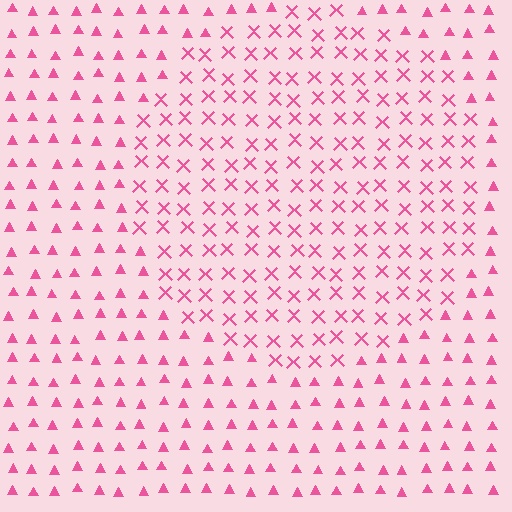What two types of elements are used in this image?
The image uses X marks inside the circle region and triangles outside it.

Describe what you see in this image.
The image is filled with small pink elements arranged in a uniform grid. A circle-shaped region contains X marks, while the surrounding area contains triangles. The boundary is defined purely by the change in element shape.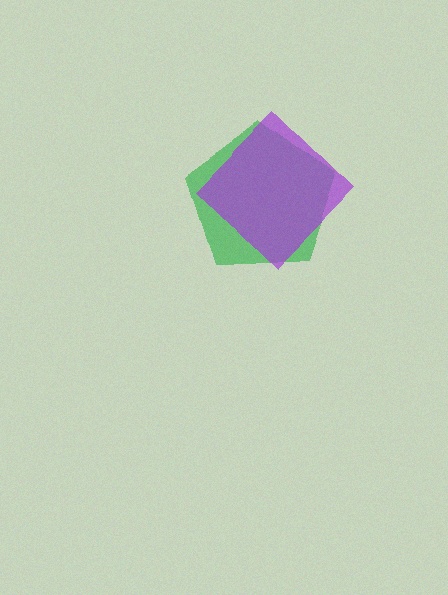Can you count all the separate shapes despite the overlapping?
Yes, there are 2 separate shapes.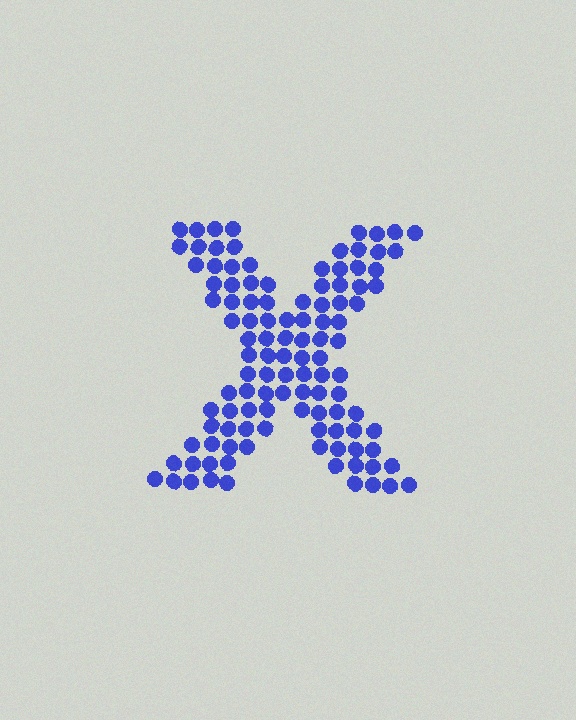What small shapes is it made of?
It is made of small circles.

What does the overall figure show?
The overall figure shows the letter X.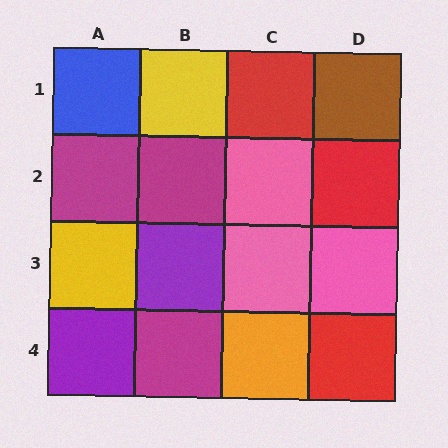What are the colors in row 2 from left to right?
Magenta, magenta, pink, red.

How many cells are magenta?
3 cells are magenta.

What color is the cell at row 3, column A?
Yellow.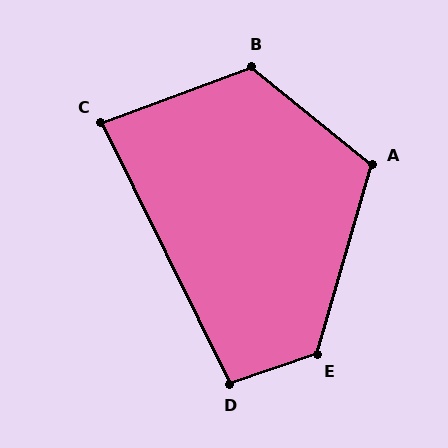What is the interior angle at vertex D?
Approximately 97 degrees (obtuse).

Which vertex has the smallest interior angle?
C, at approximately 84 degrees.